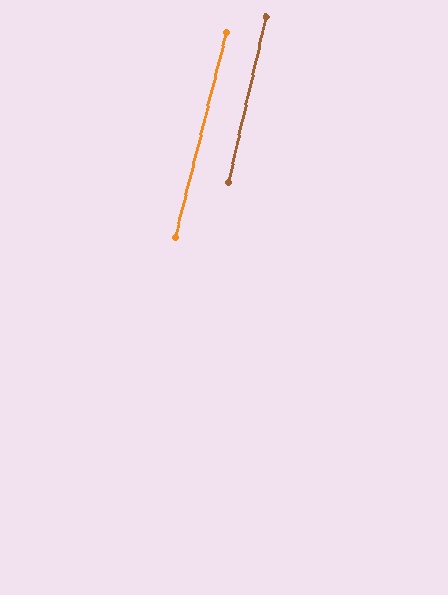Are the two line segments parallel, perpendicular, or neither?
Parallel — their directions differ by only 1.4°.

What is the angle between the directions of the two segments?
Approximately 1 degree.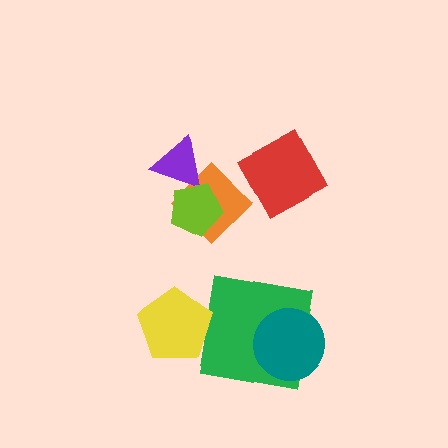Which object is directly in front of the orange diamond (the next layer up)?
The purple triangle is directly in front of the orange diamond.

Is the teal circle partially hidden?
No, no other shape covers it.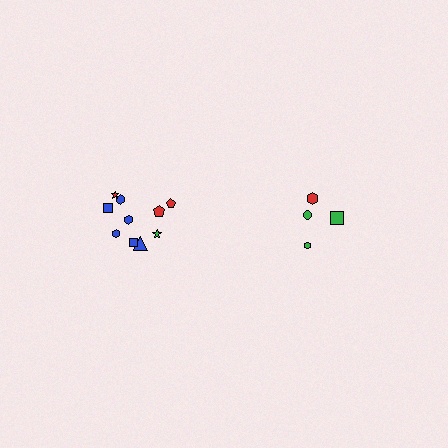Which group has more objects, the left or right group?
The left group.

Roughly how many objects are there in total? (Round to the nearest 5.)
Roughly 15 objects in total.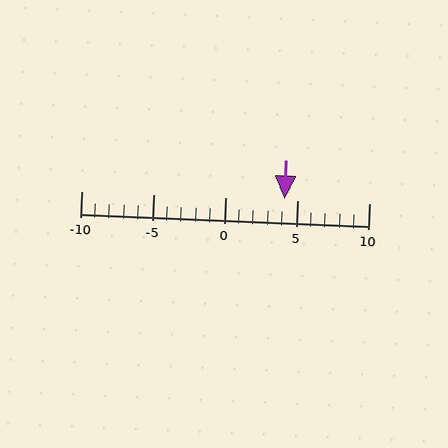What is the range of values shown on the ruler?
The ruler shows values from -10 to 10.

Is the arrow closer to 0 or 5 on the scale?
The arrow is closer to 5.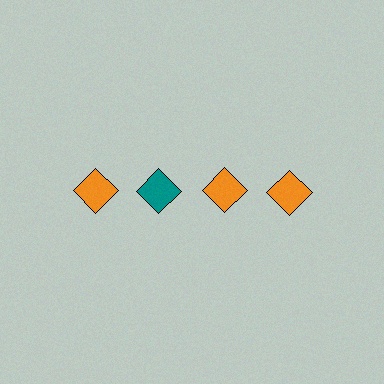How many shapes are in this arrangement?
There are 4 shapes arranged in a grid pattern.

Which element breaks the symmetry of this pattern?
The teal diamond in the top row, second from left column breaks the symmetry. All other shapes are orange diamonds.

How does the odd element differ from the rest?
It has a different color: teal instead of orange.